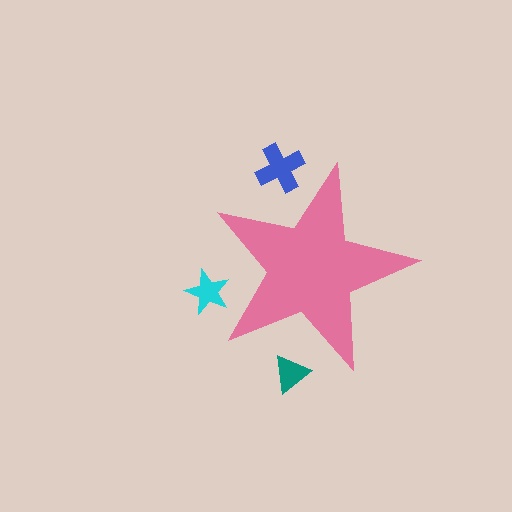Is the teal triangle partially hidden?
Yes, the teal triangle is partially hidden behind the pink star.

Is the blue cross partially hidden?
Yes, the blue cross is partially hidden behind the pink star.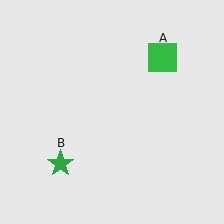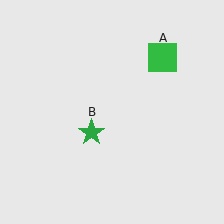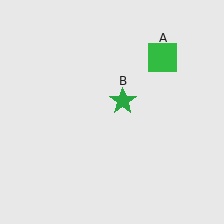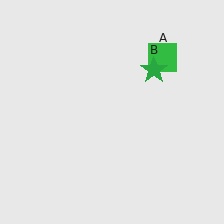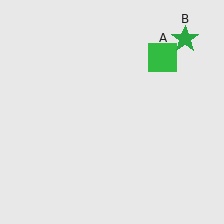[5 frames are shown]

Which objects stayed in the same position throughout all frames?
Green square (object A) remained stationary.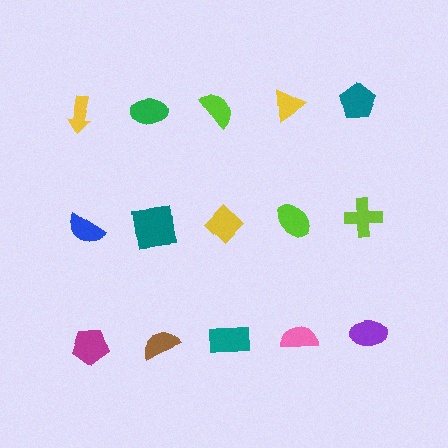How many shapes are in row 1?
5 shapes.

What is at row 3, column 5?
A purple ellipse.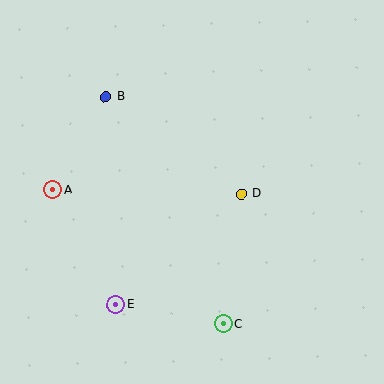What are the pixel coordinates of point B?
Point B is at (106, 97).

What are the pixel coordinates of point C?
Point C is at (223, 324).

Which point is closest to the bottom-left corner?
Point E is closest to the bottom-left corner.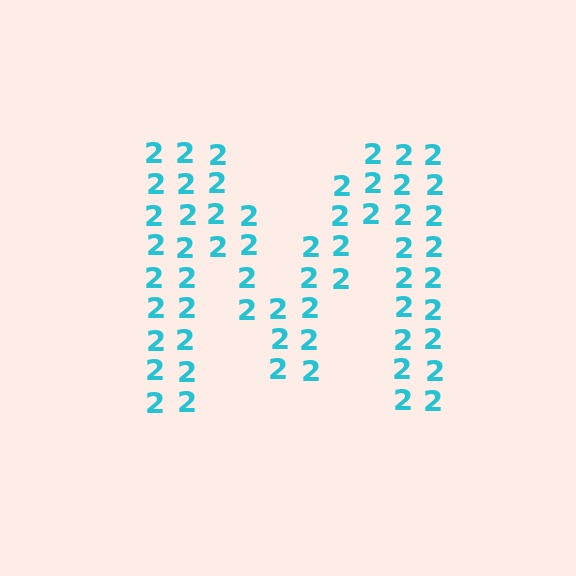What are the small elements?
The small elements are digit 2's.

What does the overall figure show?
The overall figure shows the letter M.